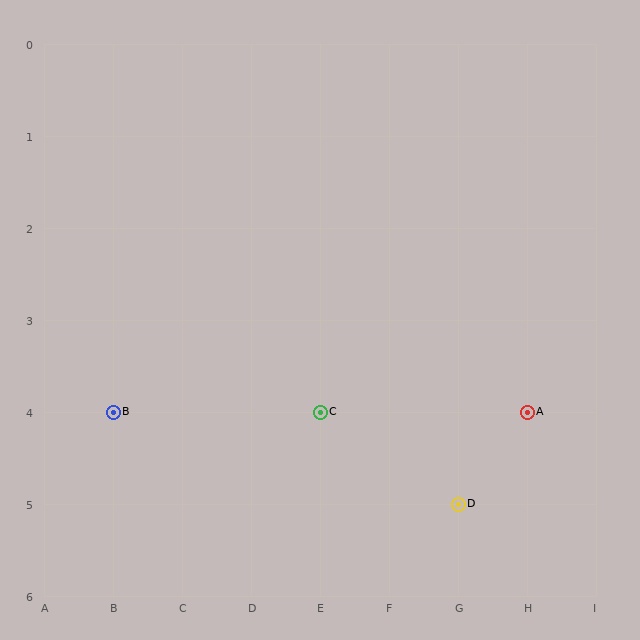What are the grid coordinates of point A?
Point A is at grid coordinates (H, 4).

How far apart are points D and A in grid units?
Points D and A are 1 column and 1 row apart (about 1.4 grid units diagonally).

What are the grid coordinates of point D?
Point D is at grid coordinates (G, 5).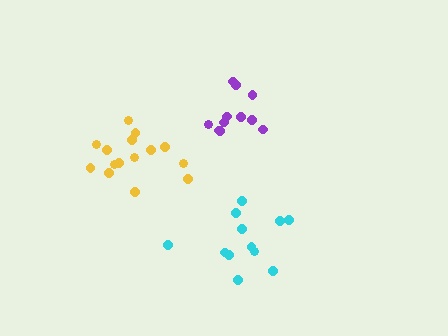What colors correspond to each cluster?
The clusters are colored: purple, cyan, yellow.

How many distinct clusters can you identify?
There are 3 distinct clusters.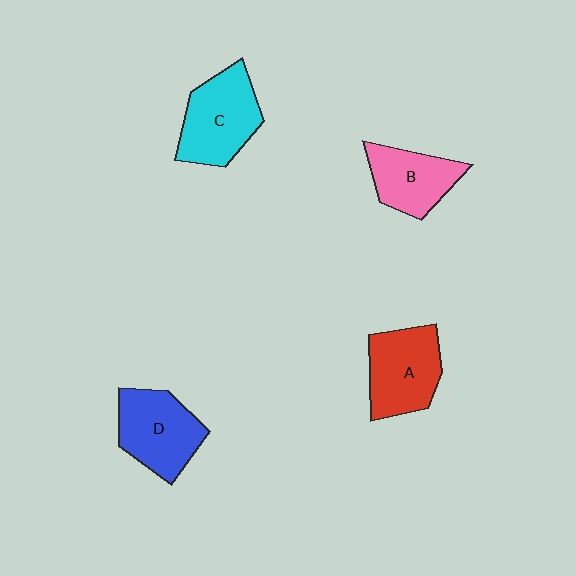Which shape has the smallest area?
Shape B (pink).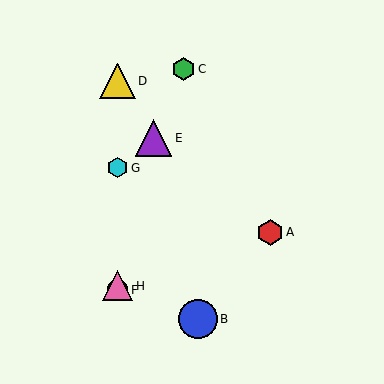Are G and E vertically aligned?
No, G is at x≈118 and E is at x≈154.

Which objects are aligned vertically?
Objects D, F, G, H are aligned vertically.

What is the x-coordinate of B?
Object B is at x≈198.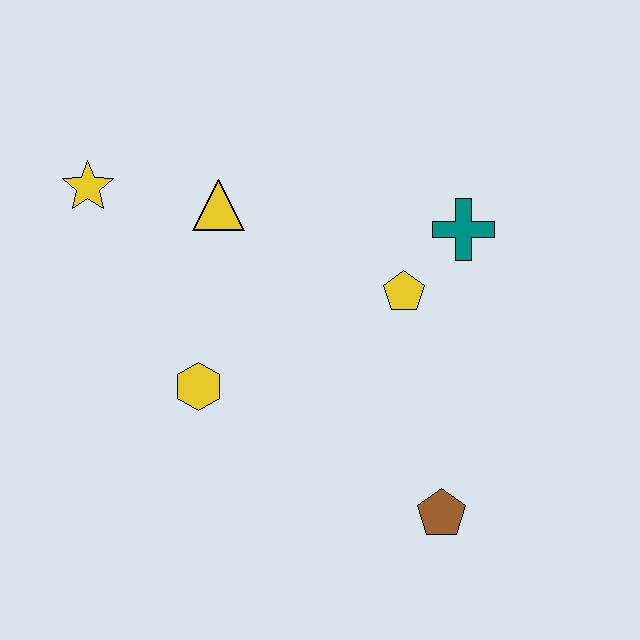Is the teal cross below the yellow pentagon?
No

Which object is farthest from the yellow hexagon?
The teal cross is farthest from the yellow hexagon.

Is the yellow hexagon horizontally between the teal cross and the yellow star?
Yes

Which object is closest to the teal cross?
The yellow pentagon is closest to the teal cross.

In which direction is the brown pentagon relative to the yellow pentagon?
The brown pentagon is below the yellow pentagon.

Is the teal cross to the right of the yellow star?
Yes